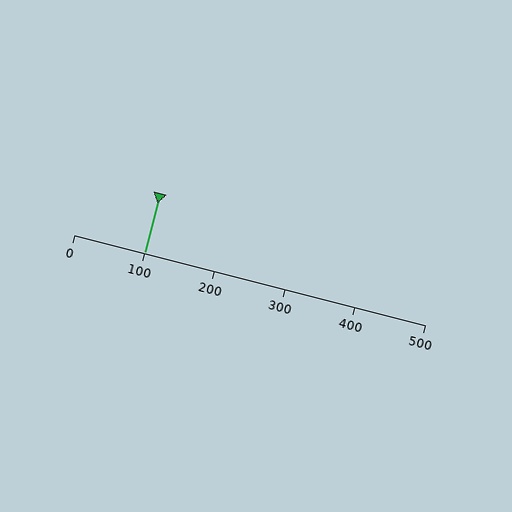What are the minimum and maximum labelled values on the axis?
The axis runs from 0 to 500.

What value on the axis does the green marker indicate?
The marker indicates approximately 100.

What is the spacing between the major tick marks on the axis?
The major ticks are spaced 100 apart.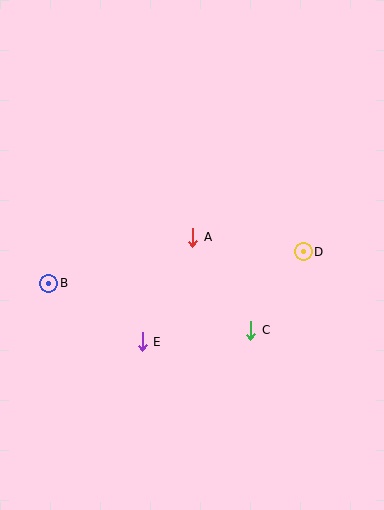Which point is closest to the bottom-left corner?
Point E is closest to the bottom-left corner.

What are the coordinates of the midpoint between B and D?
The midpoint between B and D is at (176, 268).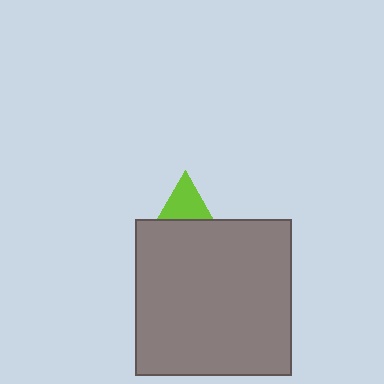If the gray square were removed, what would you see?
You would see the complete lime triangle.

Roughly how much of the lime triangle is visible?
A small part of it is visible (roughly 41%).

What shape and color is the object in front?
The object in front is a gray square.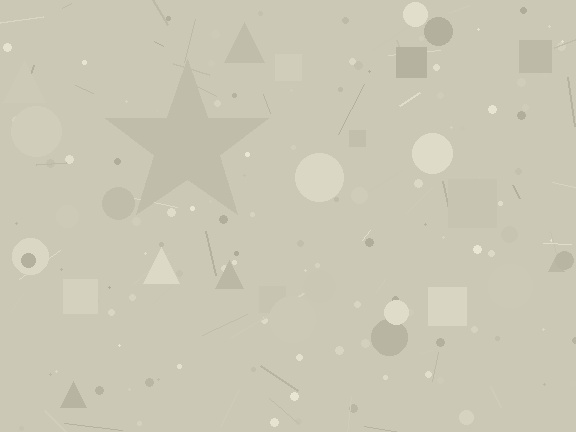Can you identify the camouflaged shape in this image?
The camouflaged shape is a star.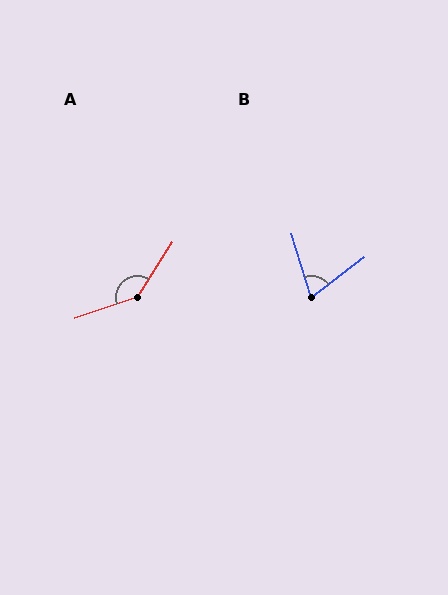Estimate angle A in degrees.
Approximately 141 degrees.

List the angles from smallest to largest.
B (69°), A (141°).